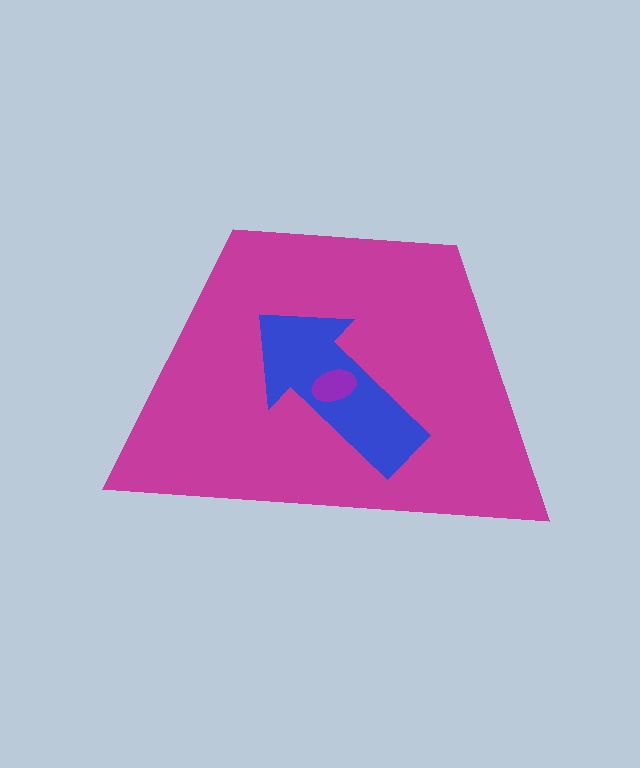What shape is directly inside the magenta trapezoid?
The blue arrow.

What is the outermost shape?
The magenta trapezoid.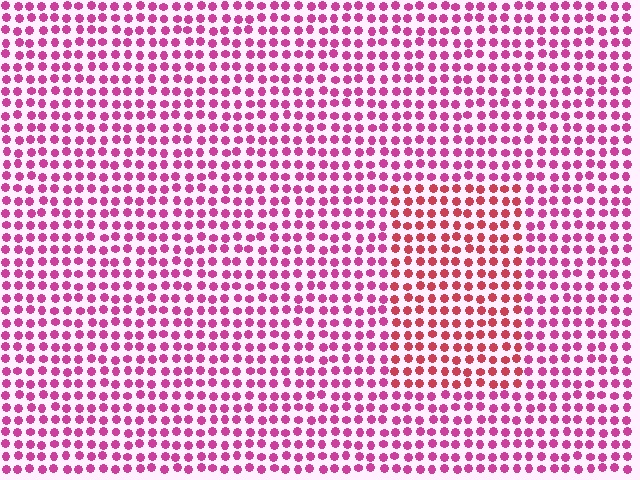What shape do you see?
I see a rectangle.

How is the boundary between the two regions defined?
The boundary is defined purely by a slight shift in hue (about 30 degrees). Spacing, size, and orientation are identical on both sides.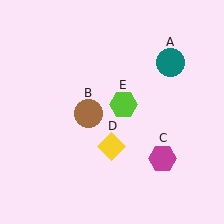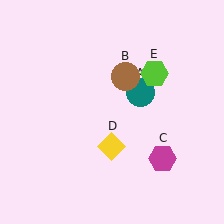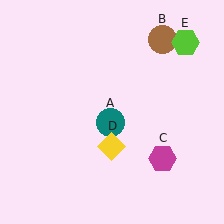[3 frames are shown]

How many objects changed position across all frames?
3 objects changed position: teal circle (object A), brown circle (object B), lime hexagon (object E).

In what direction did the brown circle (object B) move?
The brown circle (object B) moved up and to the right.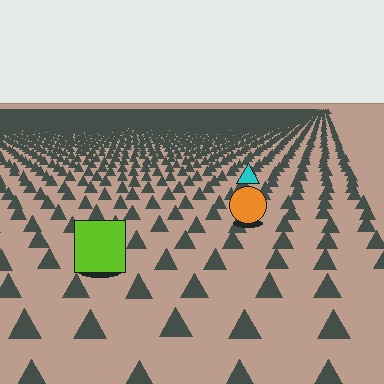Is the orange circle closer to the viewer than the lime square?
No. The lime square is closer — you can tell from the texture gradient: the ground texture is coarser near it.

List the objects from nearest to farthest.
From nearest to farthest: the lime square, the orange circle, the cyan triangle.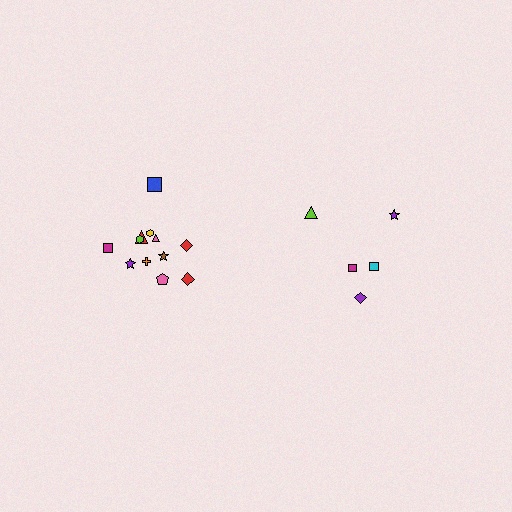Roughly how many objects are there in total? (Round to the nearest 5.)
Roughly 15 objects in total.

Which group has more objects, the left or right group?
The left group.